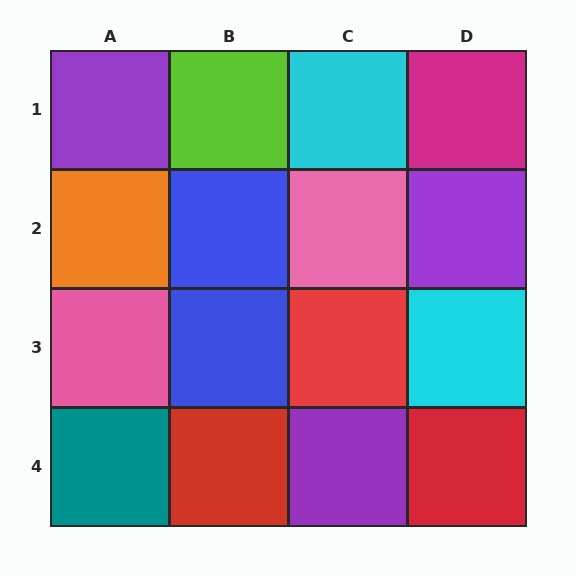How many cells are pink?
2 cells are pink.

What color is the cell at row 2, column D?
Purple.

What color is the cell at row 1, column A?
Purple.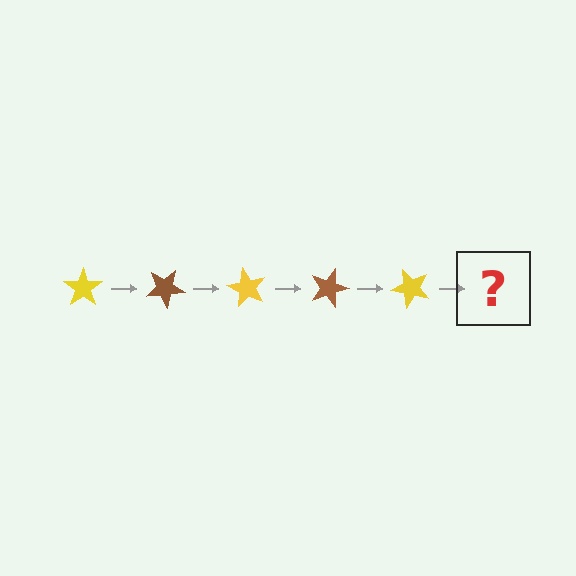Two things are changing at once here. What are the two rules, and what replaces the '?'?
The two rules are that it rotates 30 degrees each step and the color cycles through yellow and brown. The '?' should be a brown star, rotated 150 degrees from the start.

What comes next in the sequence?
The next element should be a brown star, rotated 150 degrees from the start.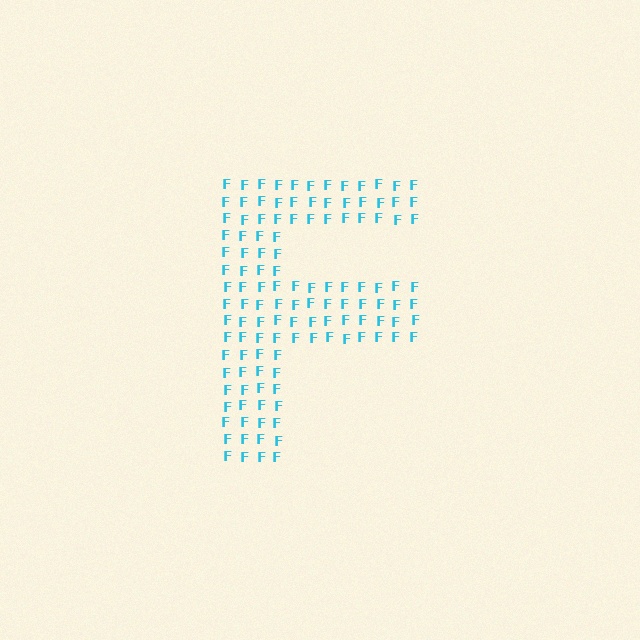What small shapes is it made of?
It is made of small letter F's.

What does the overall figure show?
The overall figure shows the letter F.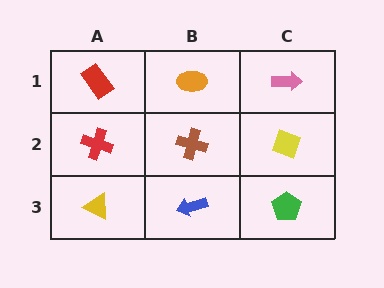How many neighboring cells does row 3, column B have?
3.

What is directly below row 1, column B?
A brown cross.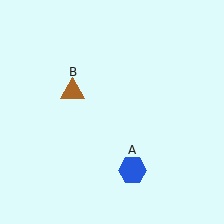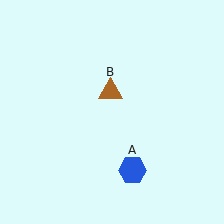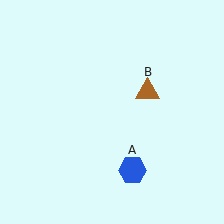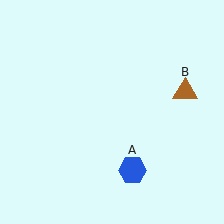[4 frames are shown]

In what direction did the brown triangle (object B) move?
The brown triangle (object B) moved right.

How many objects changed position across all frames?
1 object changed position: brown triangle (object B).